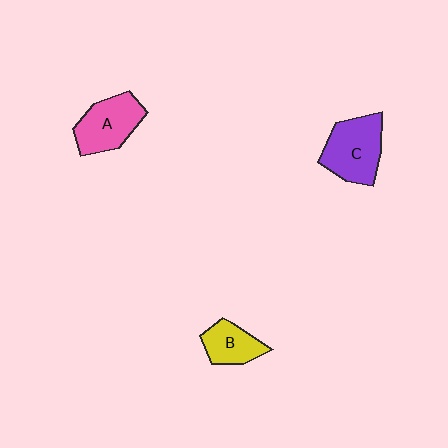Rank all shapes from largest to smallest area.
From largest to smallest: C (purple), A (pink), B (yellow).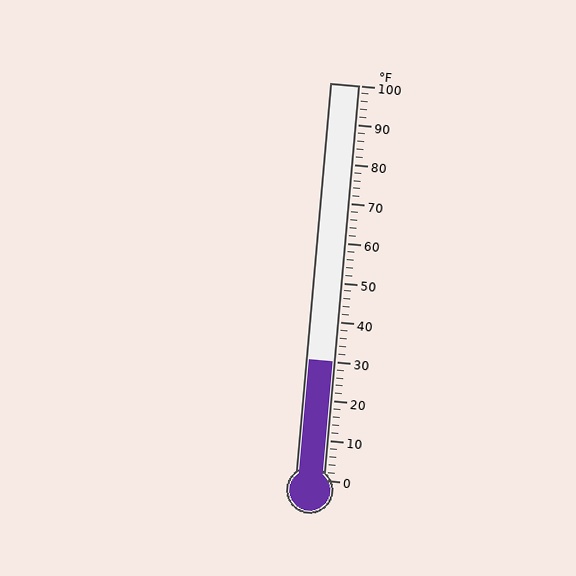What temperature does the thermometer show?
The thermometer shows approximately 30°F.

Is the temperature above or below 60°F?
The temperature is below 60°F.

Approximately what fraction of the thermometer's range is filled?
The thermometer is filled to approximately 30% of its range.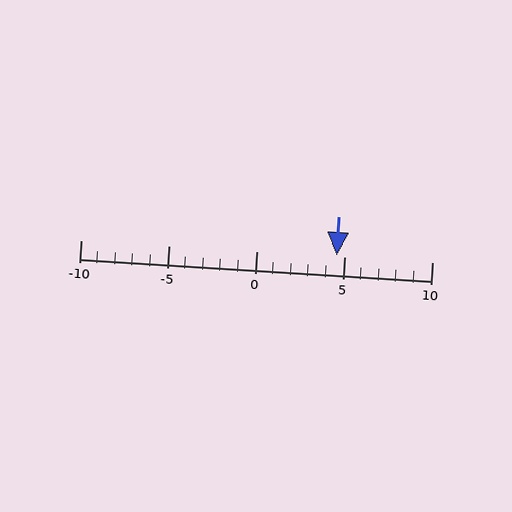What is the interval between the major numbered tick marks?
The major tick marks are spaced 5 units apart.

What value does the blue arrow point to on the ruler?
The blue arrow points to approximately 5.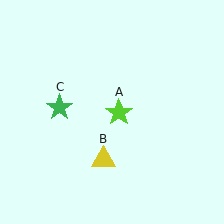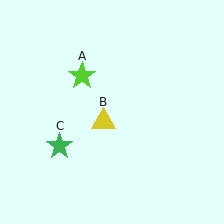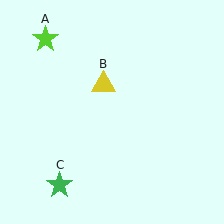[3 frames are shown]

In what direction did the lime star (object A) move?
The lime star (object A) moved up and to the left.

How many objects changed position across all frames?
3 objects changed position: lime star (object A), yellow triangle (object B), green star (object C).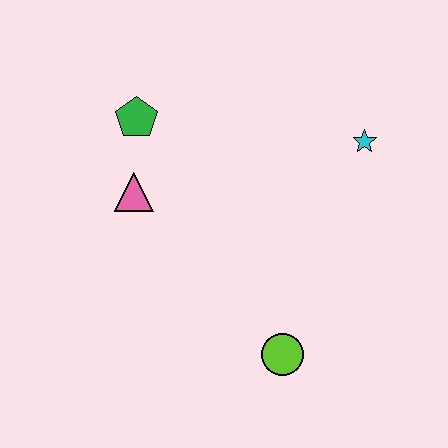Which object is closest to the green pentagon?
The pink triangle is closest to the green pentagon.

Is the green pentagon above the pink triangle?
Yes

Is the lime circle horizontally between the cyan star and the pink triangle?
Yes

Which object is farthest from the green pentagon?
The lime circle is farthest from the green pentagon.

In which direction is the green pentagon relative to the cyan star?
The green pentagon is to the left of the cyan star.